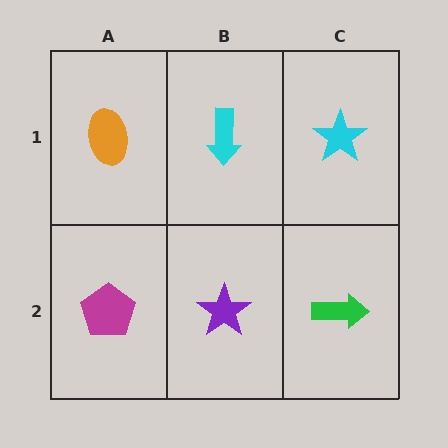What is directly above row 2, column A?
An orange ellipse.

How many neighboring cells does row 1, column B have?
3.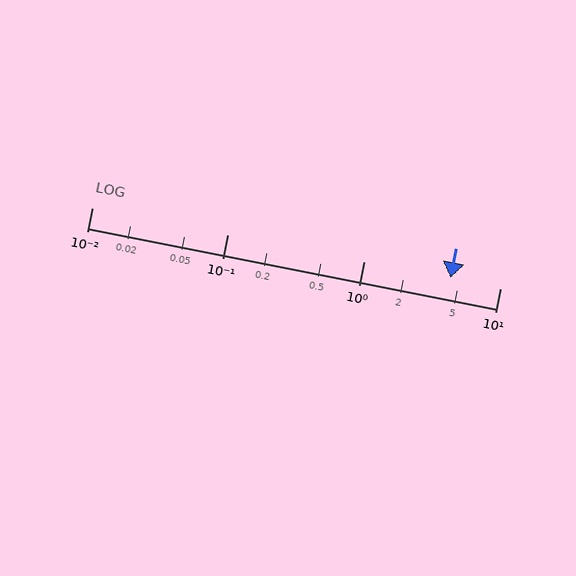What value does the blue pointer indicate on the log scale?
The pointer indicates approximately 4.3.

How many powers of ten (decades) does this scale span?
The scale spans 3 decades, from 0.01 to 10.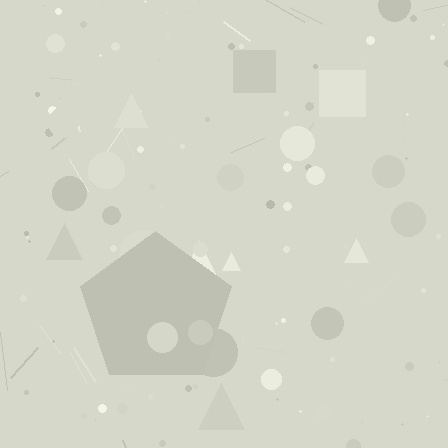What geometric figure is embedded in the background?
A pentagon is embedded in the background.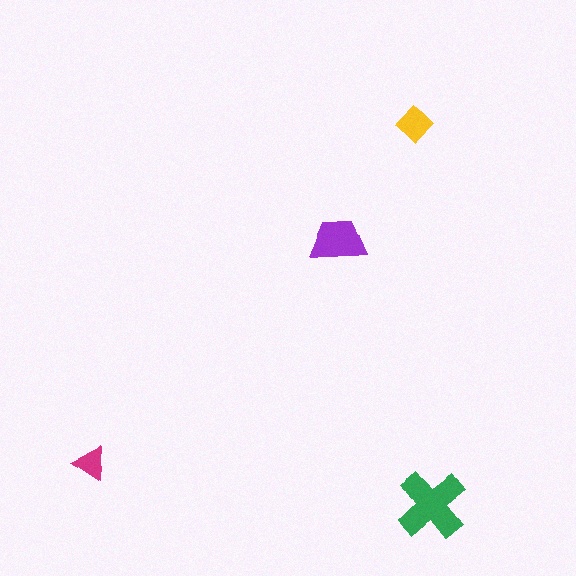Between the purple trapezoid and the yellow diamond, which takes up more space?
The purple trapezoid.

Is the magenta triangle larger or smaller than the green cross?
Smaller.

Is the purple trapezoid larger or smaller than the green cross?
Smaller.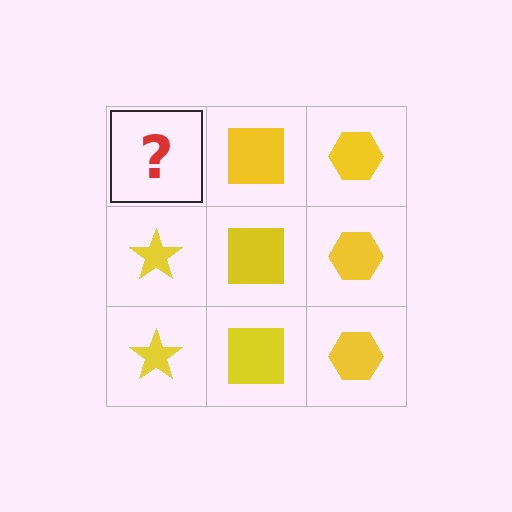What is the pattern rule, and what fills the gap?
The rule is that each column has a consistent shape. The gap should be filled with a yellow star.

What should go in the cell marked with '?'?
The missing cell should contain a yellow star.